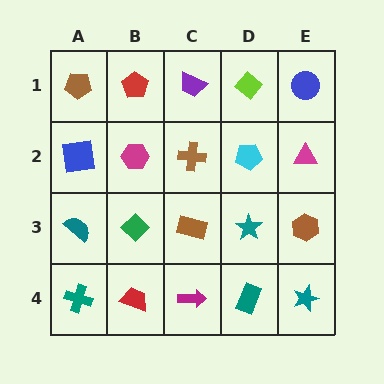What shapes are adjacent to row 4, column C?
A brown rectangle (row 3, column C), a red trapezoid (row 4, column B), a teal rectangle (row 4, column D).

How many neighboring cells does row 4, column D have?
3.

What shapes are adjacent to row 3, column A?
A blue square (row 2, column A), a teal cross (row 4, column A), a green diamond (row 3, column B).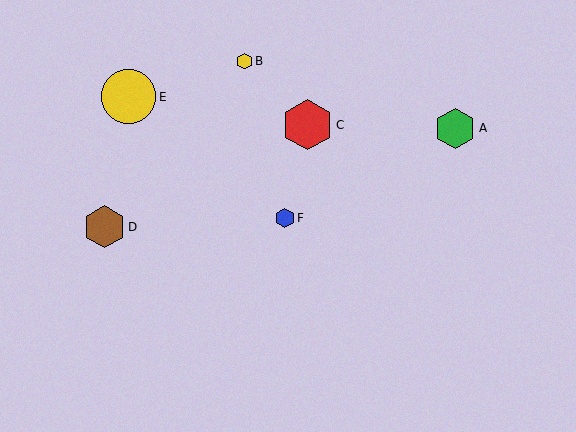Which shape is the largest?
The yellow circle (labeled E) is the largest.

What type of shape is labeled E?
Shape E is a yellow circle.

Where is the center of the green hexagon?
The center of the green hexagon is at (455, 128).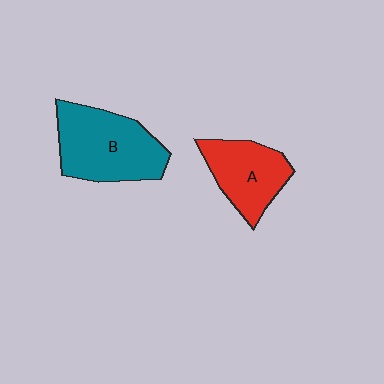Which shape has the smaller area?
Shape A (red).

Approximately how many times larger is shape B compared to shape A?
Approximately 1.4 times.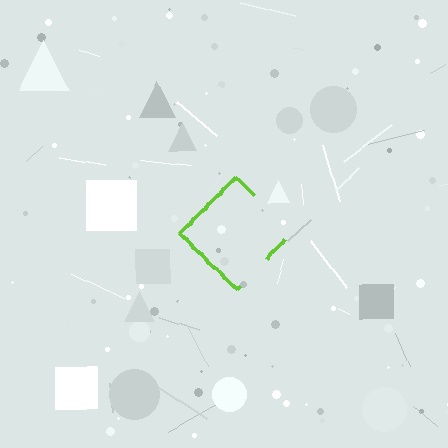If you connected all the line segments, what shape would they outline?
They would outline a diamond.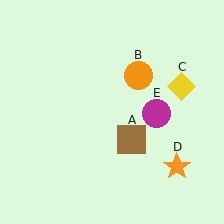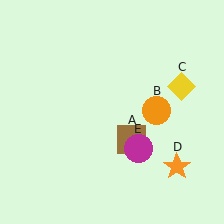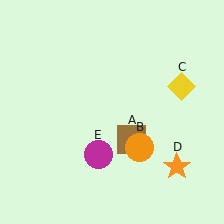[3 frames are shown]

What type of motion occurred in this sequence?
The orange circle (object B), magenta circle (object E) rotated clockwise around the center of the scene.